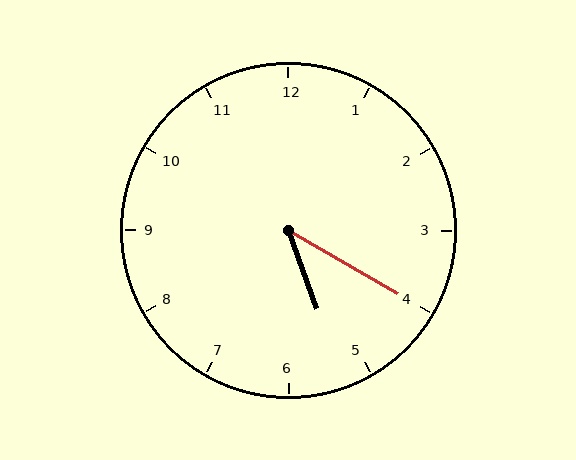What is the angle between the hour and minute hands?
Approximately 40 degrees.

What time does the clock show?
5:20.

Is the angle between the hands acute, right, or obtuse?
It is acute.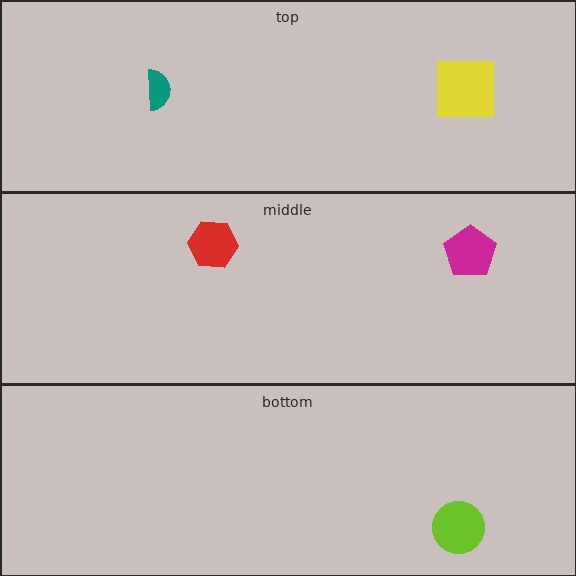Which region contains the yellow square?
The top region.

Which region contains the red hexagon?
The middle region.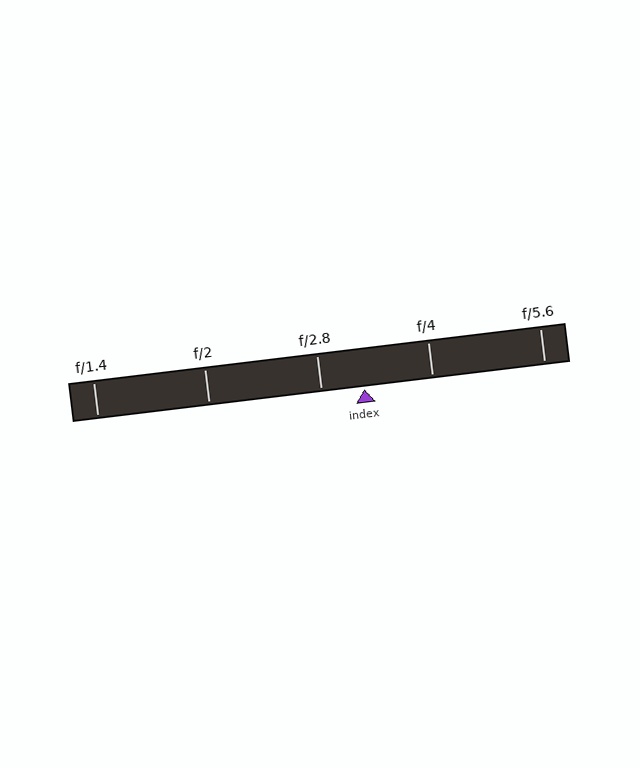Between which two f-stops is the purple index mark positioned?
The index mark is between f/2.8 and f/4.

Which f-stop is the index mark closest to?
The index mark is closest to f/2.8.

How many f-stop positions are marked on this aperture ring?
There are 5 f-stop positions marked.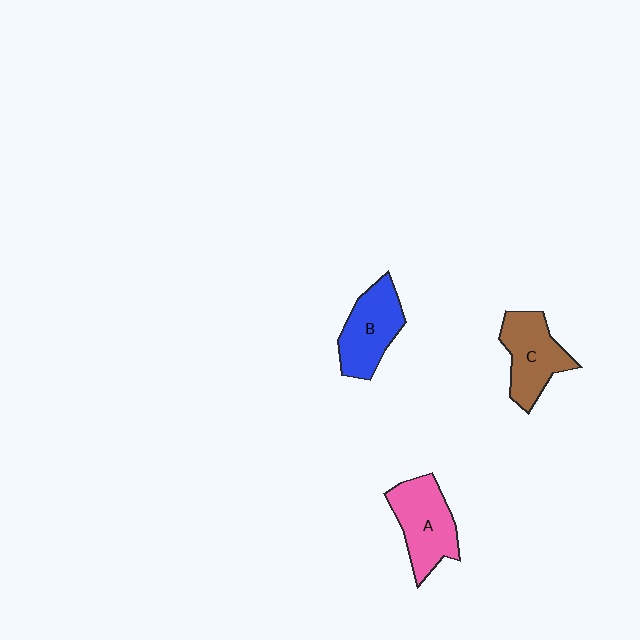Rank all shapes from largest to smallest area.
From largest to smallest: A (pink), C (brown), B (blue).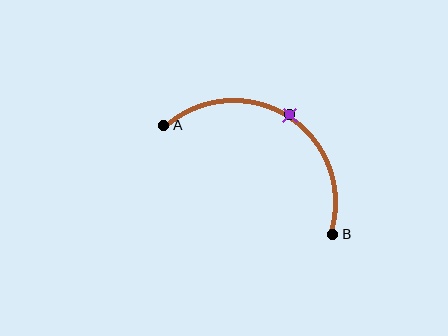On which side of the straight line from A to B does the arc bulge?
The arc bulges above the straight line connecting A and B.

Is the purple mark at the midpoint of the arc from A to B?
Yes. The purple mark lies on the arc at equal arc-length from both A and B — it is the arc midpoint.